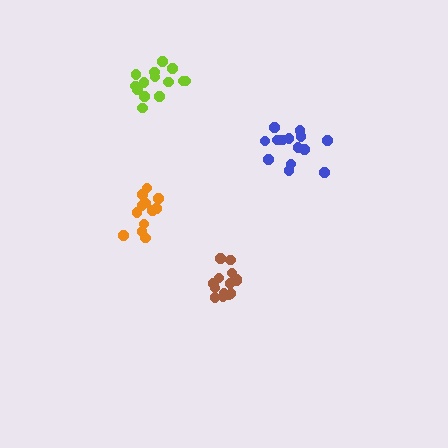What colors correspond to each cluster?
The clusters are colored: lime, blue, brown, orange.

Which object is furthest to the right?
The blue cluster is rightmost.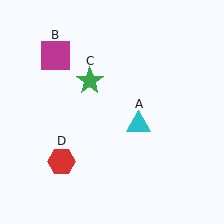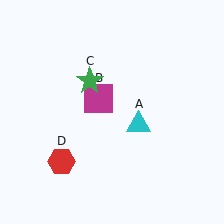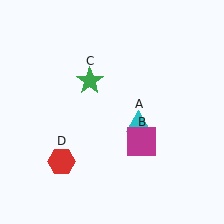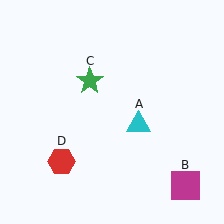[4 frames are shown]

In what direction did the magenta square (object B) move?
The magenta square (object B) moved down and to the right.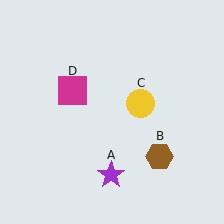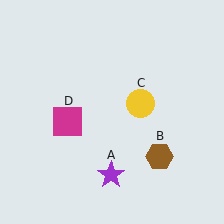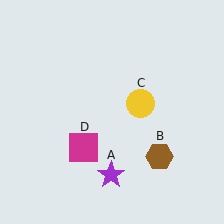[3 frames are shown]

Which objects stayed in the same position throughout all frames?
Purple star (object A) and brown hexagon (object B) and yellow circle (object C) remained stationary.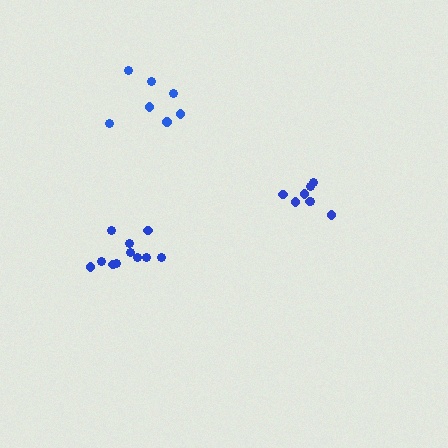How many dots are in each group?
Group 1: 11 dots, Group 2: 8 dots, Group 3: 7 dots (26 total).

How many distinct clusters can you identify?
There are 3 distinct clusters.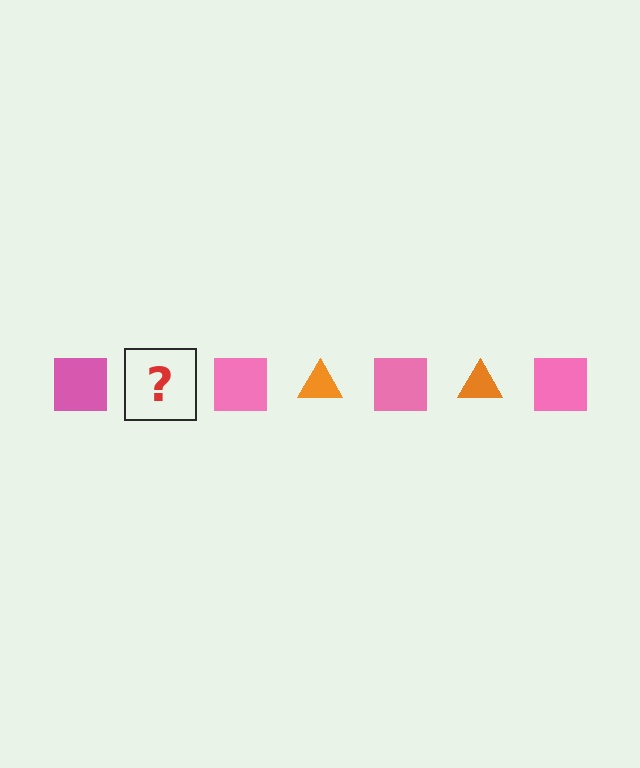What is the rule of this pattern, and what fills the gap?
The rule is that the pattern alternates between pink square and orange triangle. The gap should be filled with an orange triangle.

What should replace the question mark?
The question mark should be replaced with an orange triangle.